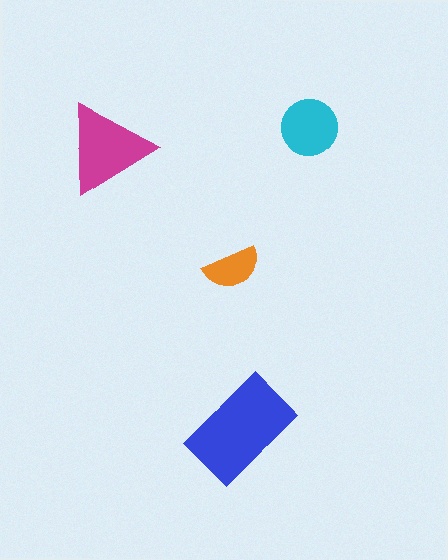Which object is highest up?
The cyan circle is topmost.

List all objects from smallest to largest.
The orange semicircle, the cyan circle, the magenta triangle, the blue rectangle.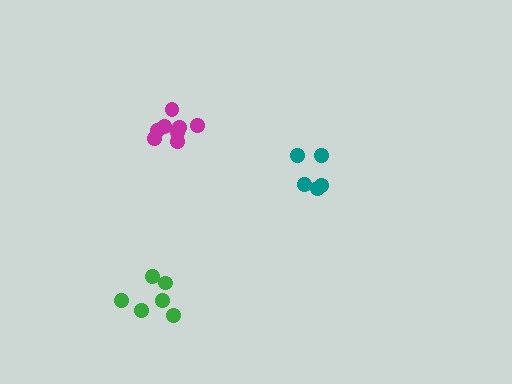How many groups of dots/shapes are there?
There are 3 groups.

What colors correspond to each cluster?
The clusters are colored: teal, magenta, green.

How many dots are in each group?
Group 1: 5 dots, Group 2: 8 dots, Group 3: 6 dots (19 total).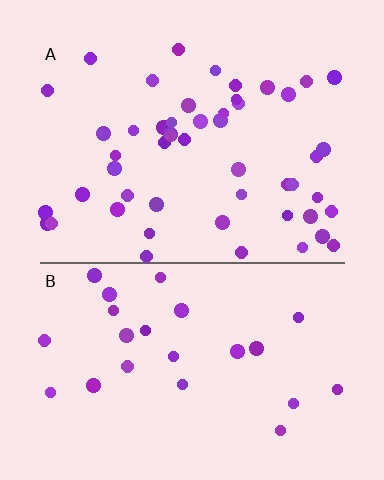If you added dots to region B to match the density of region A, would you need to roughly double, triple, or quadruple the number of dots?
Approximately double.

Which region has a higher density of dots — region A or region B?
A (the top).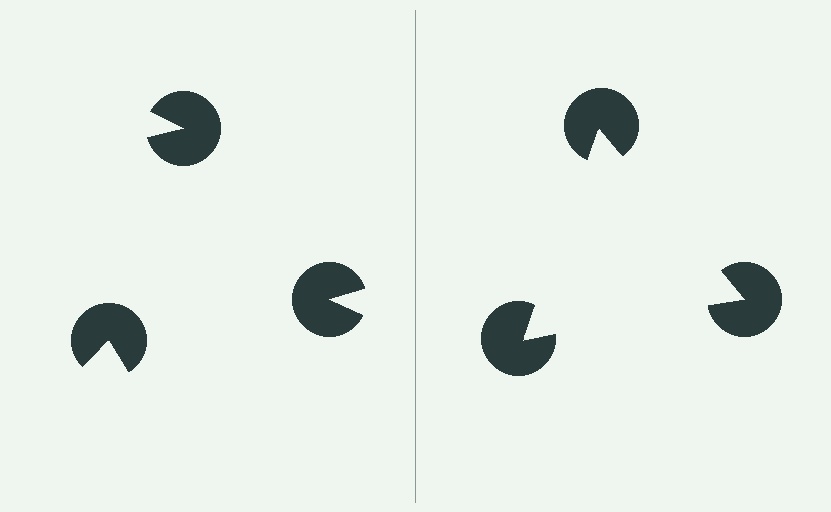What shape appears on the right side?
An illusory triangle.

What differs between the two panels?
The pac-man discs are positioned identically on both sides; only the wedge orientations differ. On the right they align to a triangle; on the left they are misaligned.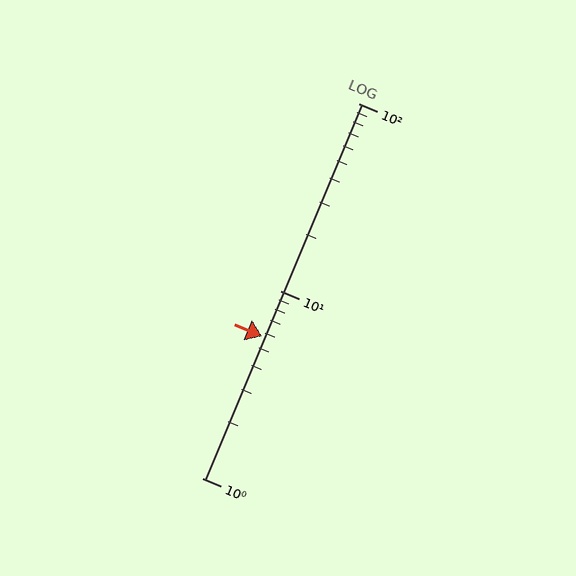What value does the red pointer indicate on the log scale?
The pointer indicates approximately 5.7.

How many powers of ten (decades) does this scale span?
The scale spans 2 decades, from 1 to 100.